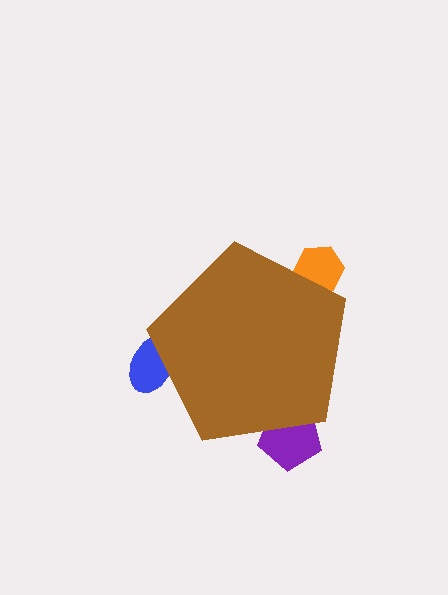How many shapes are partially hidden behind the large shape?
3 shapes are partially hidden.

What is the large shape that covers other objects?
A brown pentagon.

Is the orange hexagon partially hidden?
Yes, the orange hexagon is partially hidden behind the brown pentagon.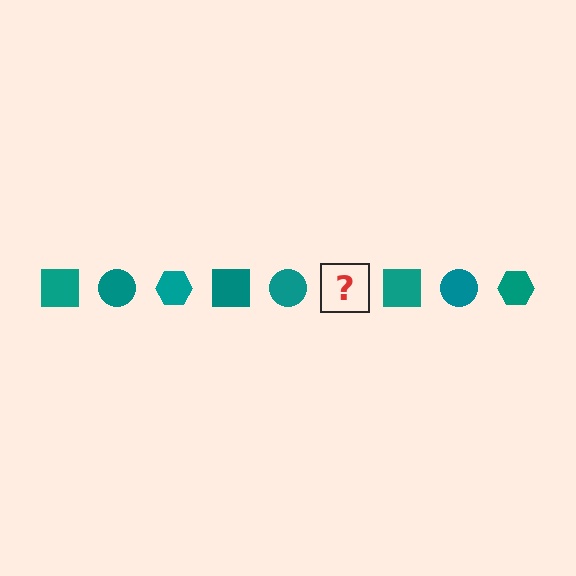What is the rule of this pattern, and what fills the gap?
The rule is that the pattern cycles through square, circle, hexagon shapes in teal. The gap should be filled with a teal hexagon.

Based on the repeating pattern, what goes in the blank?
The blank should be a teal hexagon.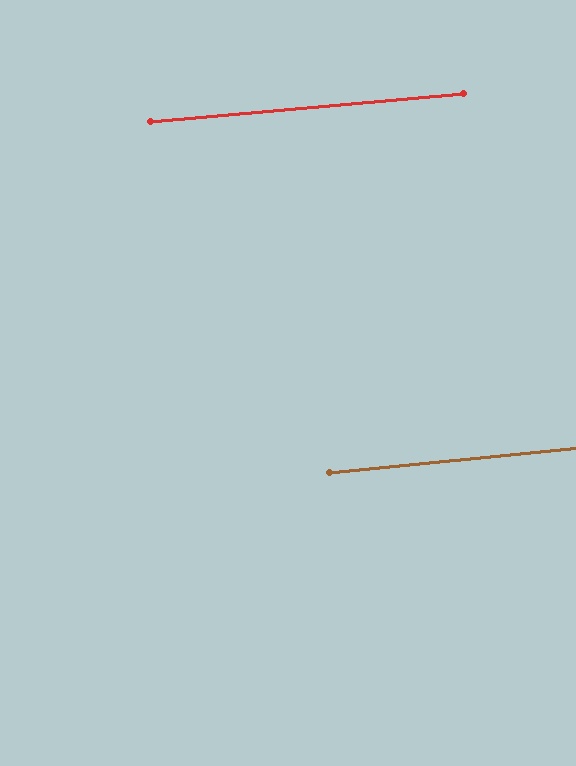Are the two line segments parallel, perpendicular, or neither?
Parallel — their directions differ by only 0.6°.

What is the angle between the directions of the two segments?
Approximately 1 degree.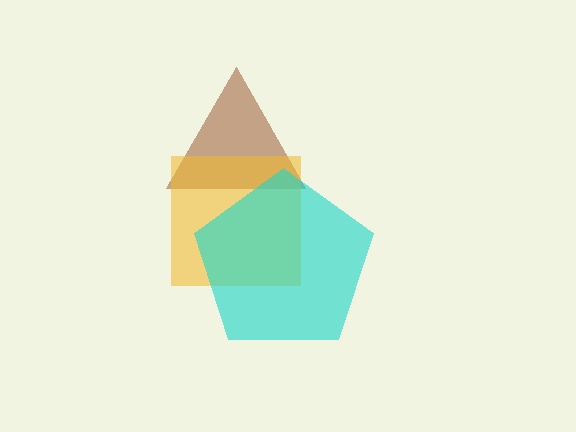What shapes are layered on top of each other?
The layered shapes are: a brown triangle, a yellow square, a cyan pentagon.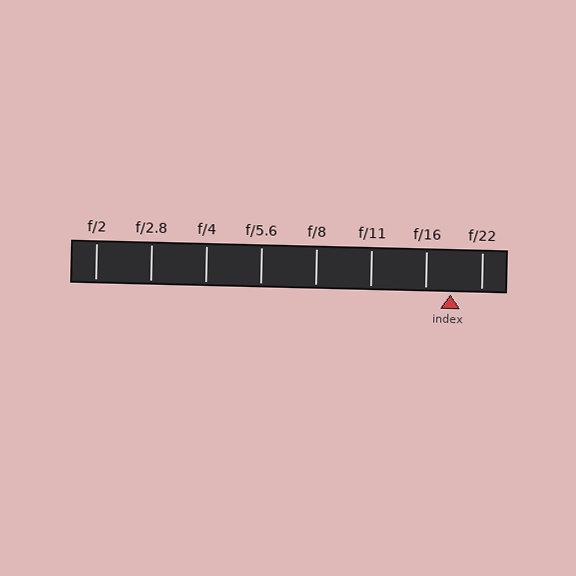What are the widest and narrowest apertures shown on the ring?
The widest aperture shown is f/2 and the narrowest is f/22.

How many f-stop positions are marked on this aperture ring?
There are 8 f-stop positions marked.